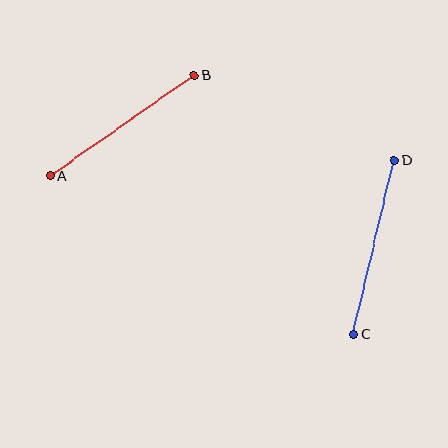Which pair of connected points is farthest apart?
Points C and D are farthest apart.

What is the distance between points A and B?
The distance is approximately 175 pixels.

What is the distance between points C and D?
The distance is approximately 179 pixels.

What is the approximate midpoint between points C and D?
The midpoint is at approximately (374, 247) pixels.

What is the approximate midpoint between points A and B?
The midpoint is at approximately (122, 126) pixels.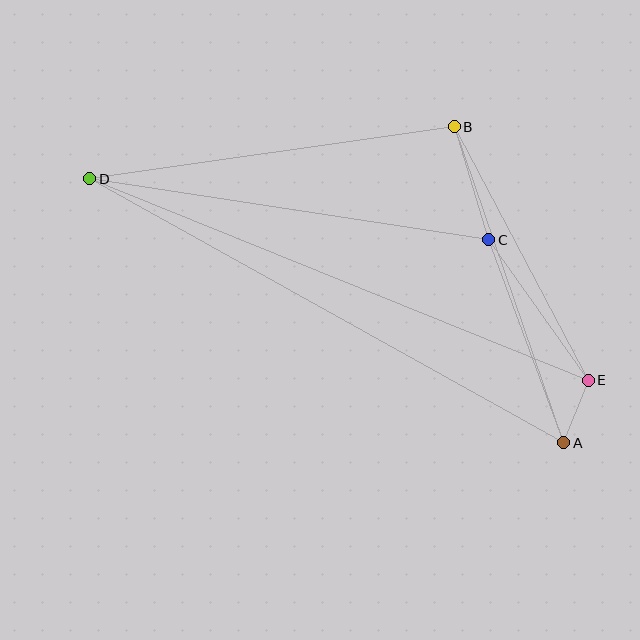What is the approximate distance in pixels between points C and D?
The distance between C and D is approximately 403 pixels.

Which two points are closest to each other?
Points A and E are closest to each other.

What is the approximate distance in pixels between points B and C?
The distance between B and C is approximately 118 pixels.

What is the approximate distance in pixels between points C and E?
The distance between C and E is approximately 172 pixels.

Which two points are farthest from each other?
Points A and D are farthest from each other.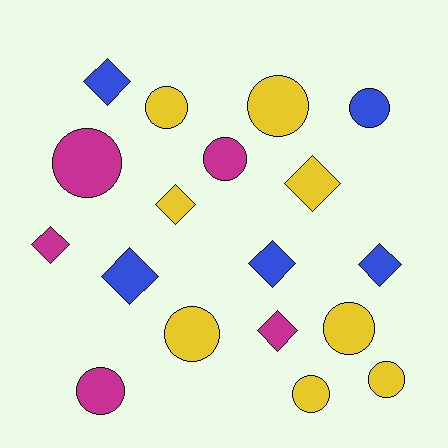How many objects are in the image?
There are 18 objects.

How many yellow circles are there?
There are 6 yellow circles.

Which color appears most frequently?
Yellow, with 8 objects.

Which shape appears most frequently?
Circle, with 10 objects.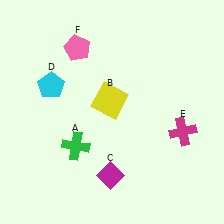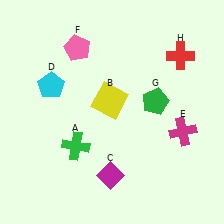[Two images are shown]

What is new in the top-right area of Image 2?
A red cross (H) was added in the top-right area of Image 2.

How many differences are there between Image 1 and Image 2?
There are 2 differences between the two images.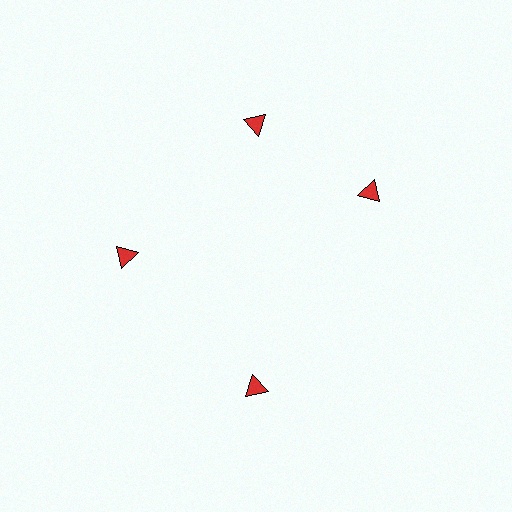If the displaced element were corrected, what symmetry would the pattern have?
It would have 4-fold rotational symmetry — the pattern would map onto itself every 90 degrees.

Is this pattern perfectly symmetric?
No. The 4 red triangles are arranged in a ring, but one element near the 3 o'clock position is rotated out of alignment along the ring, breaking the 4-fold rotational symmetry.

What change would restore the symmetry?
The symmetry would be restored by rotating it back into even spacing with its neighbors so that all 4 triangles sit at equal angles and equal distance from the center.